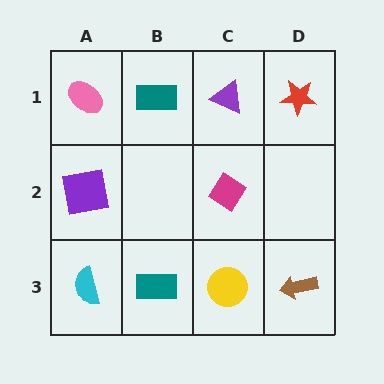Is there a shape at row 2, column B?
No, that cell is empty.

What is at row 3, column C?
A yellow circle.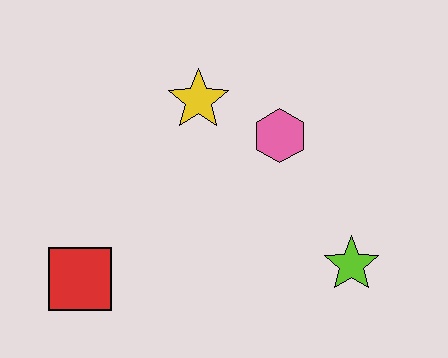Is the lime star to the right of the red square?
Yes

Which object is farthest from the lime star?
The red square is farthest from the lime star.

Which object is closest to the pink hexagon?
The yellow star is closest to the pink hexagon.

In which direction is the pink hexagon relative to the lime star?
The pink hexagon is above the lime star.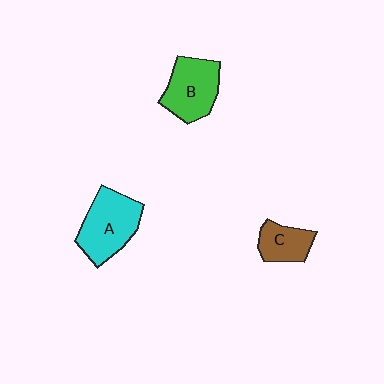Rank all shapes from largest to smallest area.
From largest to smallest: A (cyan), B (green), C (brown).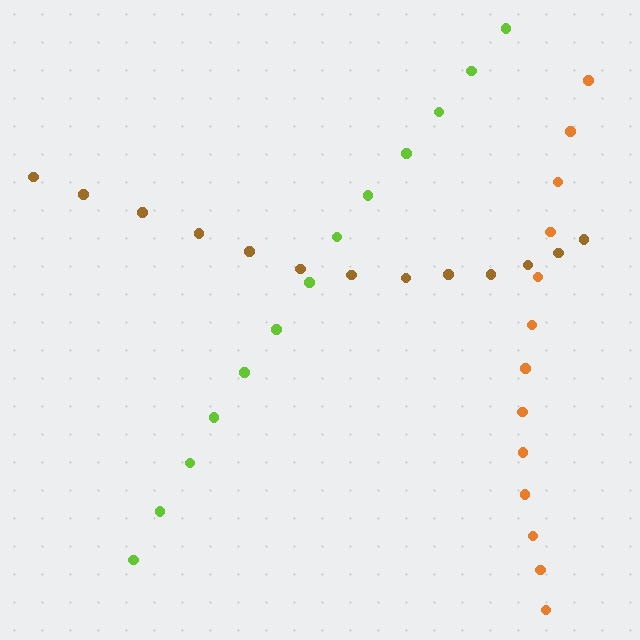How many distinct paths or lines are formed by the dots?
There are 3 distinct paths.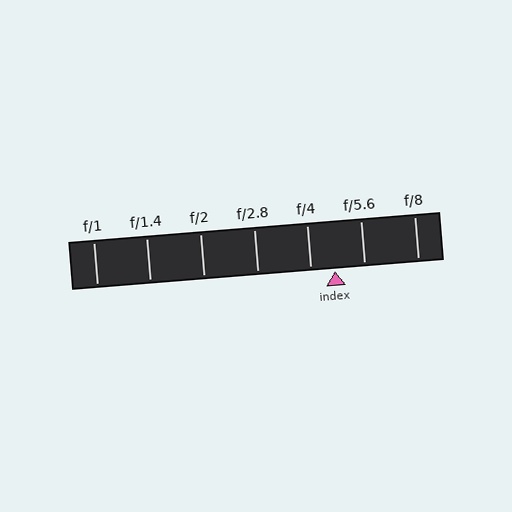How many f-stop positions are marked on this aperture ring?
There are 7 f-stop positions marked.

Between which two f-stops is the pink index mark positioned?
The index mark is between f/4 and f/5.6.